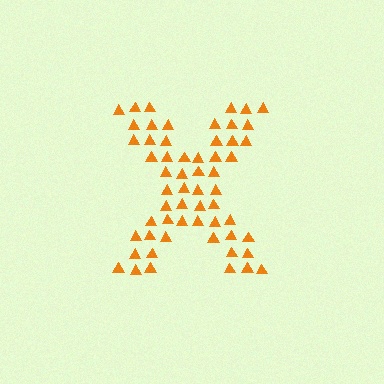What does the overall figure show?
The overall figure shows the letter X.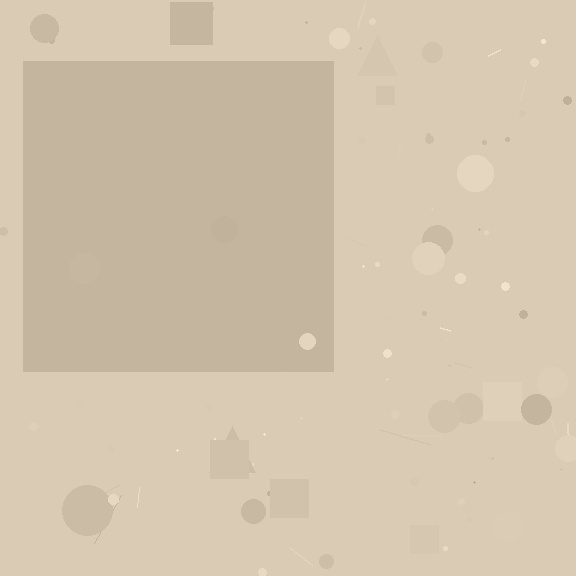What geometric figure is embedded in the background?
A square is embedded in the background.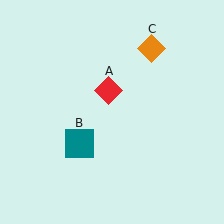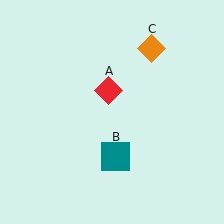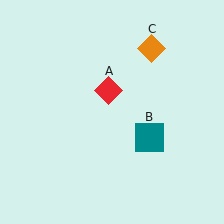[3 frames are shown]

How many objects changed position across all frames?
1 object changed position: teal square (object B).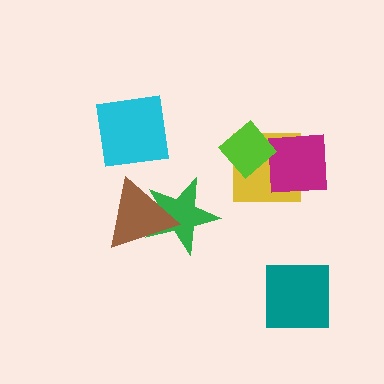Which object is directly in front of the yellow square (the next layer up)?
The magenta square is directly in front of the yellow square.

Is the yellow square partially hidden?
Yes, it is partially covered by another shape.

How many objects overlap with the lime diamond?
2 objects overlap with the lime diamond.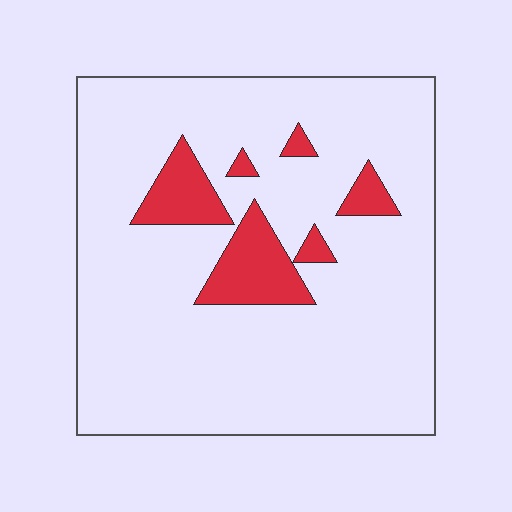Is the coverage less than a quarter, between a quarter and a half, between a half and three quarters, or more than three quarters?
Less than a quarter.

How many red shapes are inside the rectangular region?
6.